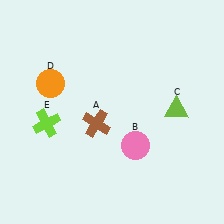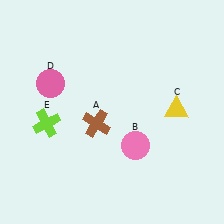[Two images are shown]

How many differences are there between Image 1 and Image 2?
There are 2 differences between the two images.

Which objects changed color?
C changed from lime to yellow. D changed from orange to pink.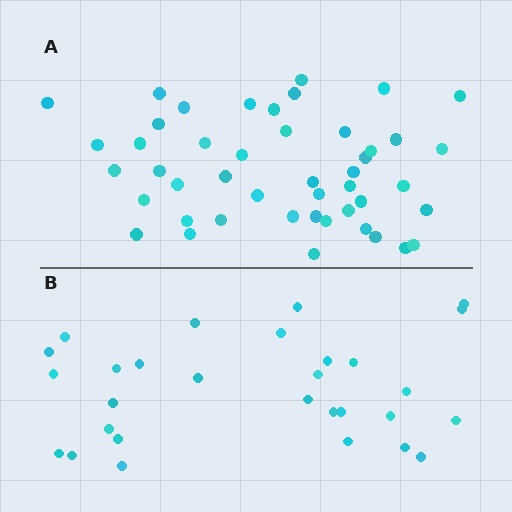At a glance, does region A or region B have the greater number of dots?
Region A (the top region) has more dots.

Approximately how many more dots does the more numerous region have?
Region A has approximately 15 more dots than region B.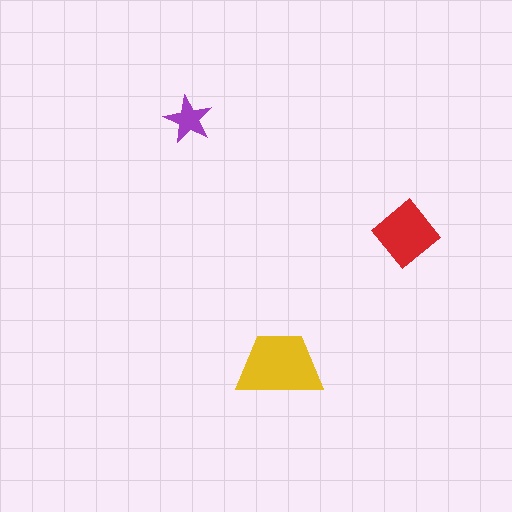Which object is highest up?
The purple star is topmost.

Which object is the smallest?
The purple star.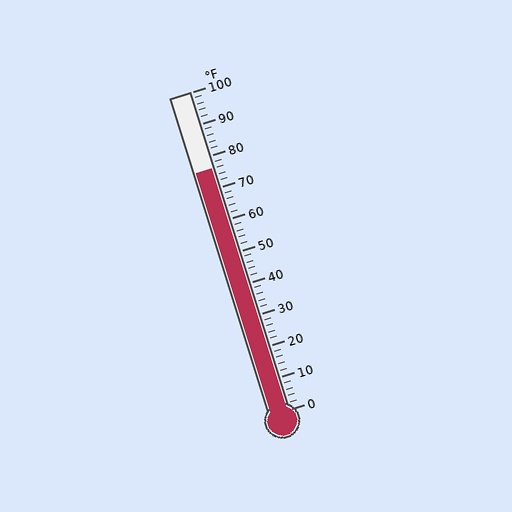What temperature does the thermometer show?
The thermometer shows approximately 76°F.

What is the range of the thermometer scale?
The thermometer scale ranges from 0°F to 100°F.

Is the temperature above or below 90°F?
The temperature is below 90°F.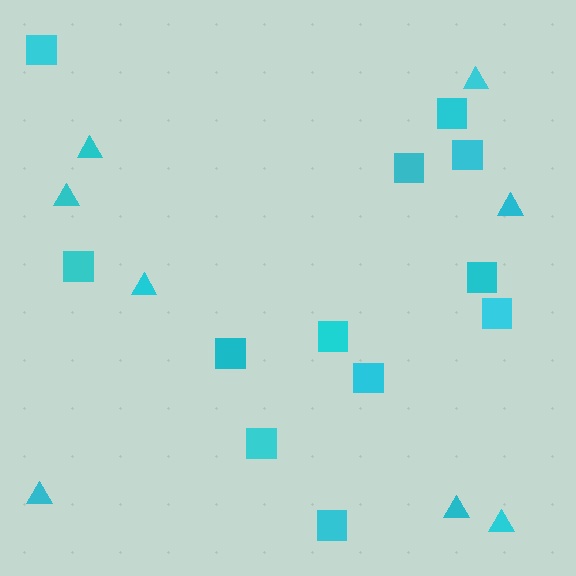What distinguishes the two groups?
There are 2 groups: one group of triangles (8) and one group of squares (12).